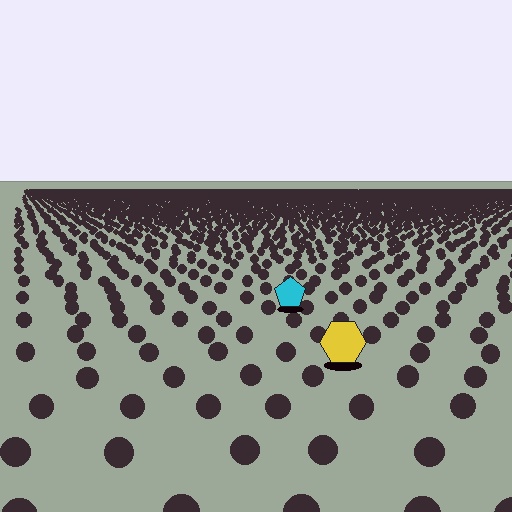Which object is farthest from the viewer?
The cyan pentagon is farthest from the viewer. It appears smaller and the ground texture around it is denser.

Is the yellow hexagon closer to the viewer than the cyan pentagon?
Yes. The yellow hexagon is closer — you can tell from the texture gradient: the ground texture is coarser near it.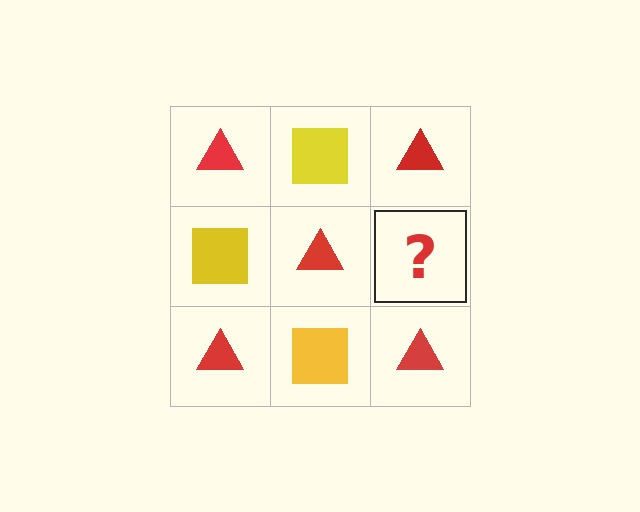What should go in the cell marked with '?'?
The missing cell should contain a yellow square.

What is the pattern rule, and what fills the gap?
The rule is that it alternates red triangle and yellow square in a checkerboard pattern. The gap should be filled with a yellow square.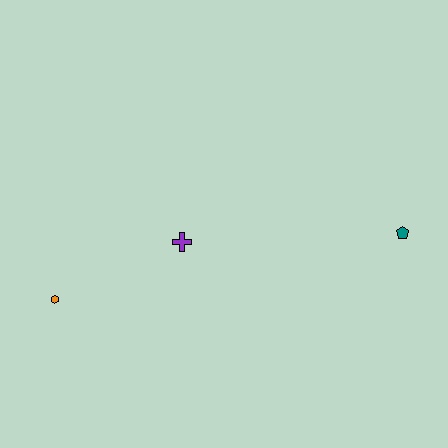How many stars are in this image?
There are no stars.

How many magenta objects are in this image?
There are no magenta objects.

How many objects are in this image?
There are 3 objects.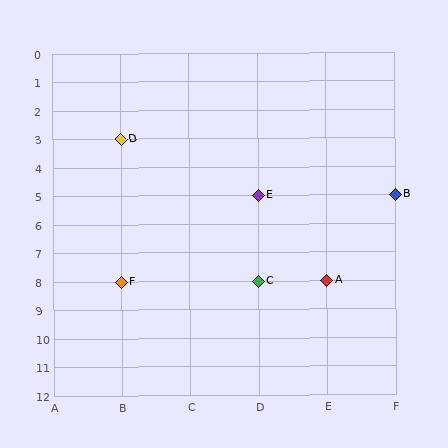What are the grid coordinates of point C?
Point C is at grid coordinates (D, 8).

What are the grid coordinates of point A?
Point A is at grid coordinates (E, 8).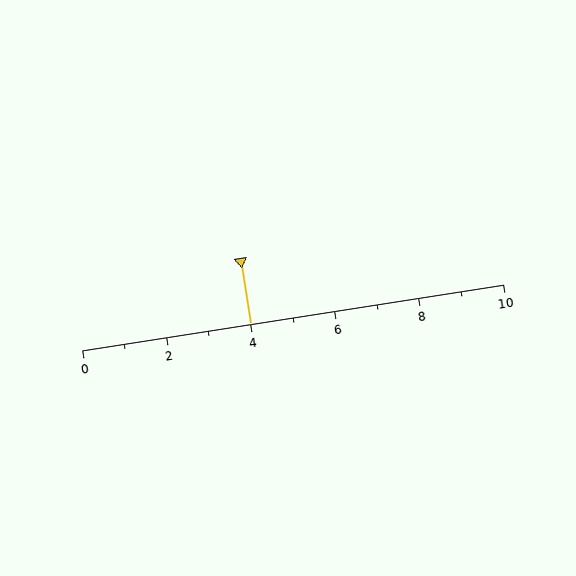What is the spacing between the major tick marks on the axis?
The major ticks are spaced 2 apart.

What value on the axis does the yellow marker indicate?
The marker indicates approximately 4.